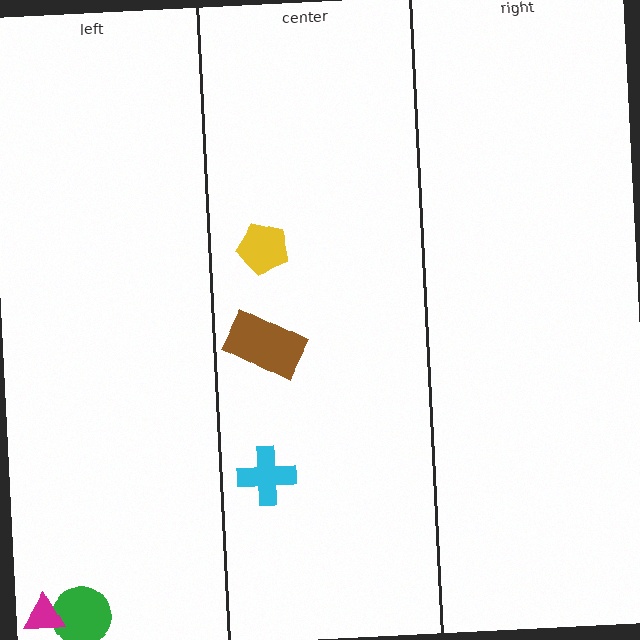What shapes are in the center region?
The brown rectangle, the cyan cross, the yellow pentagon.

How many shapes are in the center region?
3.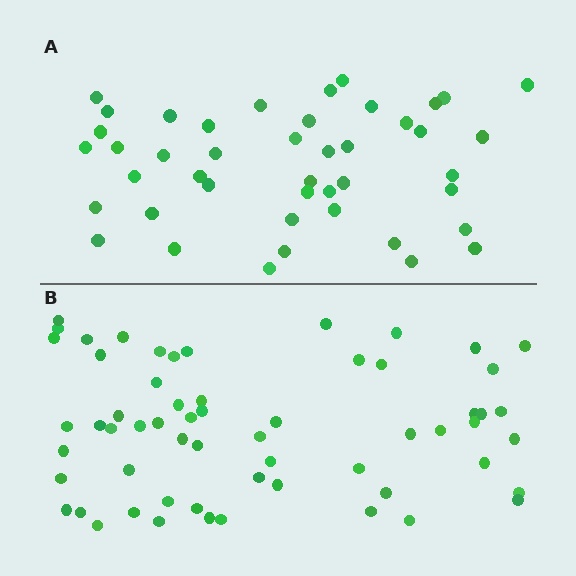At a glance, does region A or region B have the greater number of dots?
Region B (the bottom region) has more dots.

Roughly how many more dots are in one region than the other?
Region B has approximately 15 more dots than region A.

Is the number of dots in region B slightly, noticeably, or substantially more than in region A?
Region B has noticeably more, but not dramatically so. The ratio is roughly 1.4 to 1.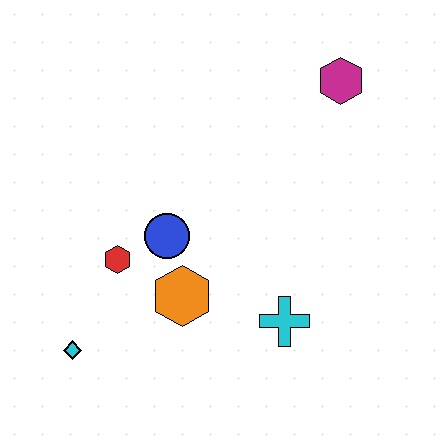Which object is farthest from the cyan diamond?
The magenta hexagon is farthest from the cyan diamond.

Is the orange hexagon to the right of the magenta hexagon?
No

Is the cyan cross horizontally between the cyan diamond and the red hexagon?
No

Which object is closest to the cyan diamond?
The red hexagon is closest to the cyan diamond.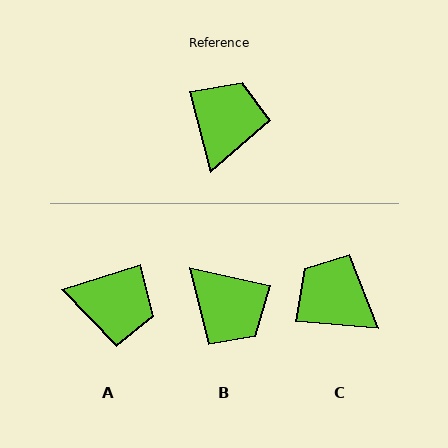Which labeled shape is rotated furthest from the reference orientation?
B, about 116 degrees away.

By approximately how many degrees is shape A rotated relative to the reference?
Approximately 86 degrees clockwise.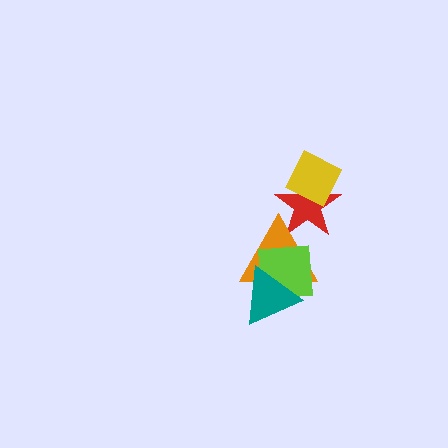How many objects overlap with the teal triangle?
2 objects overlap with the teal triangle.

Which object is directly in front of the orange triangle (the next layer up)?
The lime square is directly in front of the orange triangle.